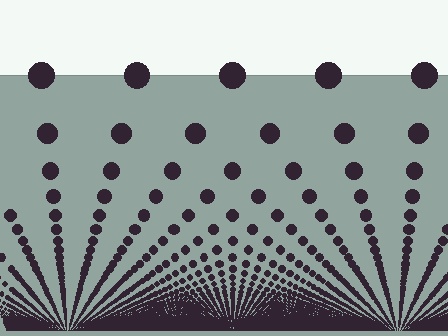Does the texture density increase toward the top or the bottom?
Density increases toward the bottom.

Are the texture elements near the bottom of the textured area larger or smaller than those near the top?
Smaller. The gradient is inverted — elements near the bottom are smaller and denser.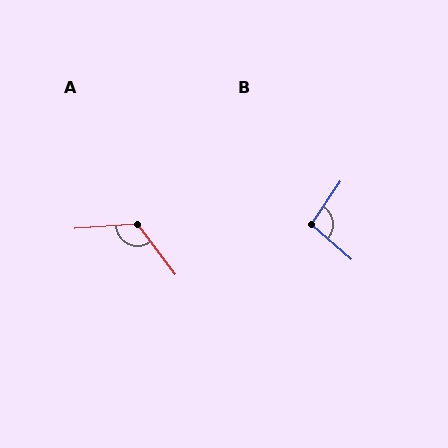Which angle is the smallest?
B, at approximately 97 degrees.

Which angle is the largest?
A, at approximately 123 degrees.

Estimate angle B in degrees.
Approximately 97 degrees.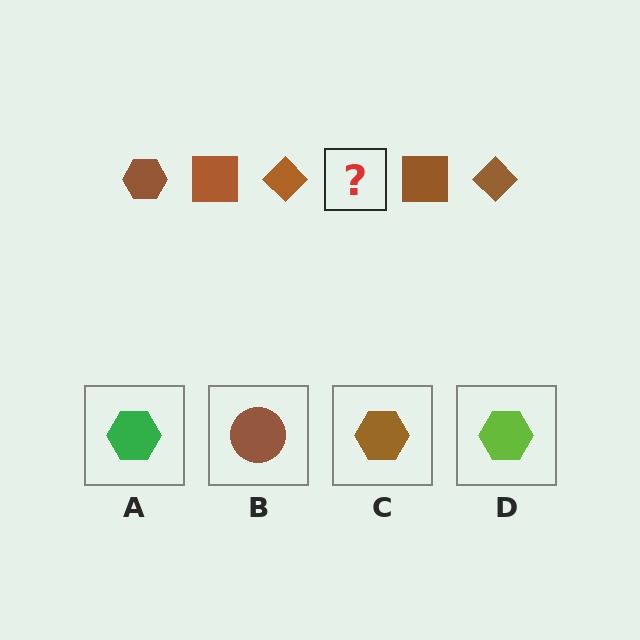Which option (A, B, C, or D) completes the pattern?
C.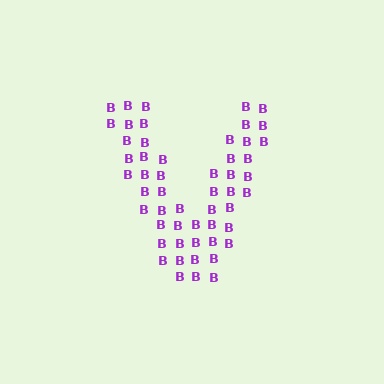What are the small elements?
The small elements are letter B's.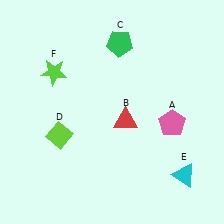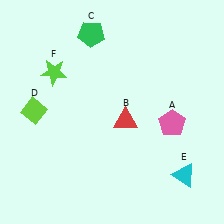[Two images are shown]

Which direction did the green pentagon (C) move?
The green pentagon (C) moved left.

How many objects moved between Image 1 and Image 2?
2 objects moved between the two images.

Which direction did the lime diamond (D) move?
The lime diamond (D) moved left.